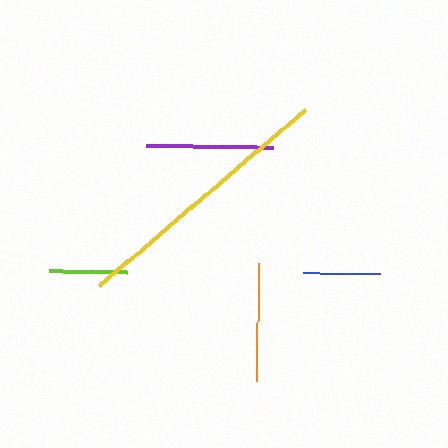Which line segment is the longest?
The yellow line is the longest at approximately 271 pixels.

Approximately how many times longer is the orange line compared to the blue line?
The orange line is approximately 1.5 times the length of the blue line.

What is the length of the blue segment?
The blue segment is approximately 77 pixels long.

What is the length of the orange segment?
The orange segment is approximately 119 pixels long.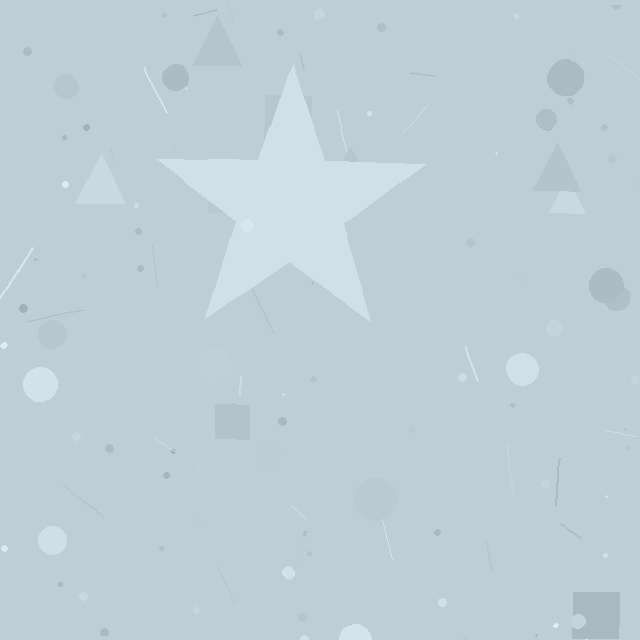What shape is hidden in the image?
A star is hidden in the image.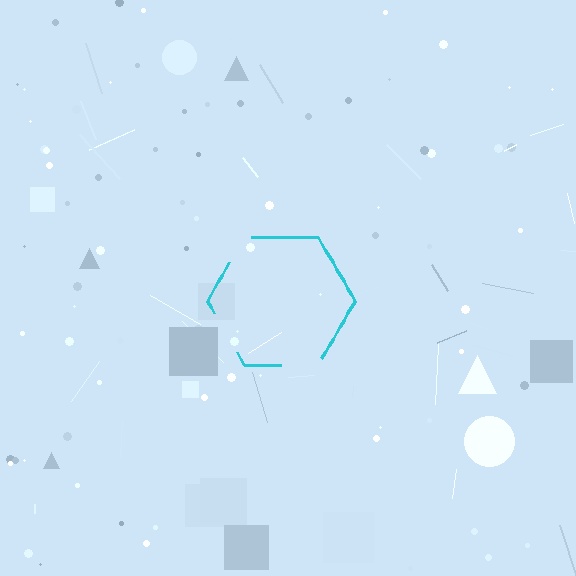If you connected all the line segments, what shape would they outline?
They would outline a hexagon.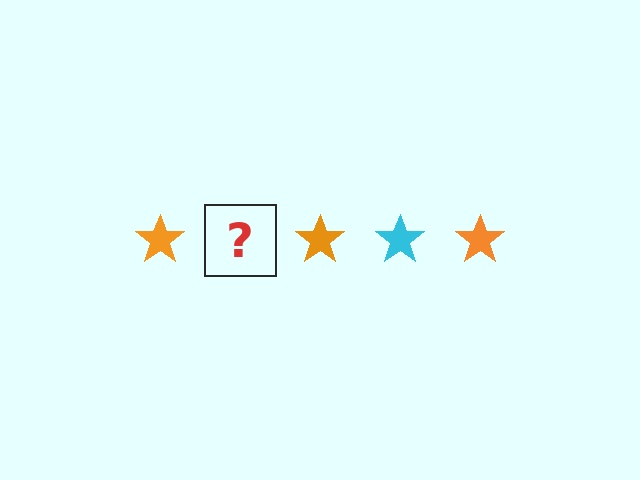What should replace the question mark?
The question mark should be replaced with a cyan star.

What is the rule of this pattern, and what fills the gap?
The rule is that the pattern cycles through orange, cyan stars. The gap should be filled with a cyan star.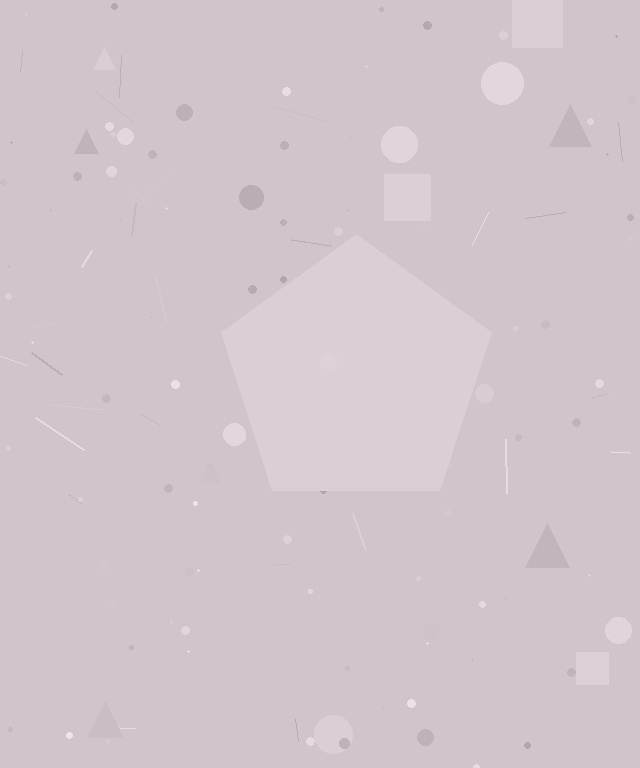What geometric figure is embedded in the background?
A pentagon is embedded in the background.